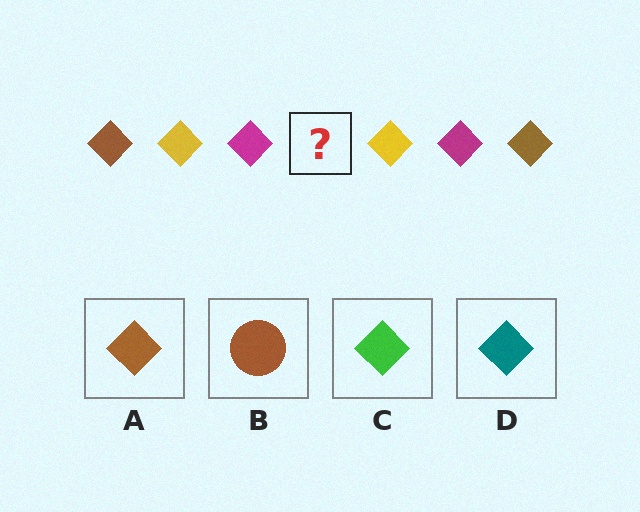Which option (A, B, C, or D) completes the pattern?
A.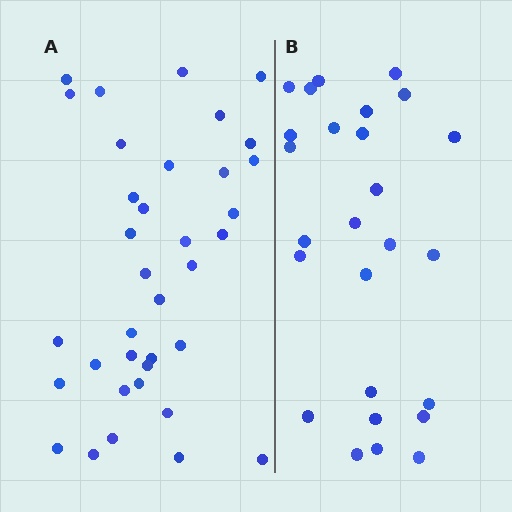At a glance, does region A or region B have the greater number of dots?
Region A (the left region) has more dots.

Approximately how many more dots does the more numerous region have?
Region A has roughly 10 or so more dots than region B.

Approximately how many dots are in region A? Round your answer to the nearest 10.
About 40 dots. (The exact count is 36, which rounds to 40.)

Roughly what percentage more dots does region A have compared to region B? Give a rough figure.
About 40% more.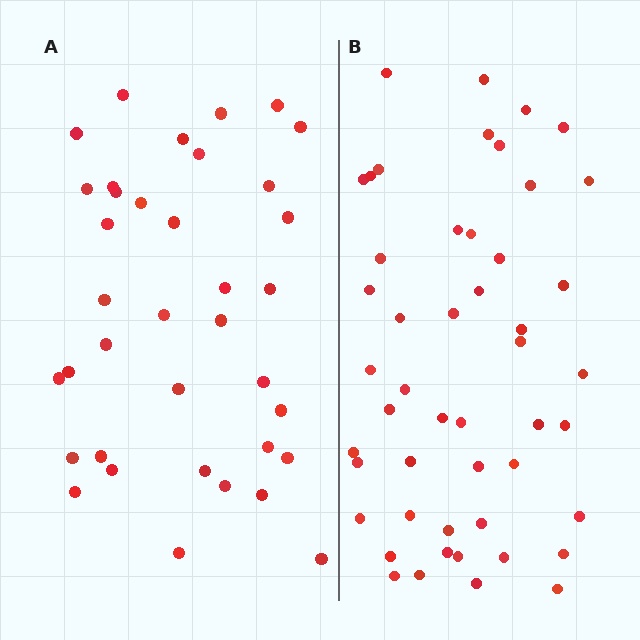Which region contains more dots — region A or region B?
Region B (the right region) has more dots.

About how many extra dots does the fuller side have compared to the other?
Region B has roughly 12 or so more dots than region A.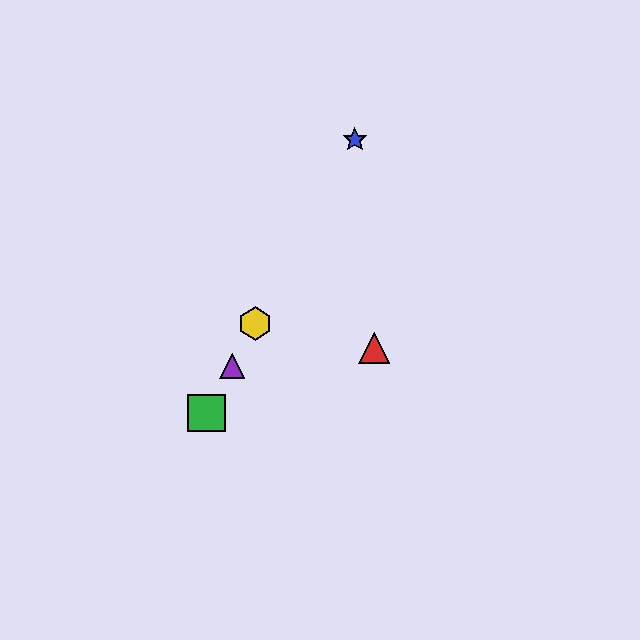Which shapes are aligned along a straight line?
The blue star, the green square, the yellow hexagon, the purple triangle are aligned along a straight line.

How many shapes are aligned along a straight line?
4 shapes (the blue star, the green square, the yellow hexagon, the purple triangle) are aligned along a straight line.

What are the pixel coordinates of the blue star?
The blue star is at (355, 140).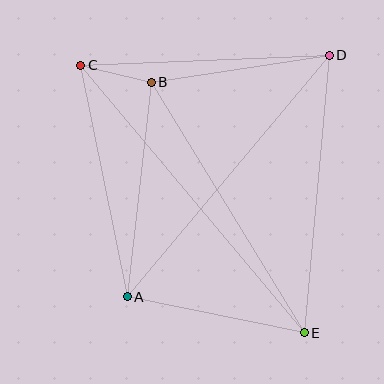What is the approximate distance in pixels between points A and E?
The distance between A and E is approximately 181 pixels.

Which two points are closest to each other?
Points B and C are closest to each other.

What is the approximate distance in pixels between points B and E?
The distance between B and E is approximately 293 pixels.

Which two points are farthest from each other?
Points C and E are farthest from each other.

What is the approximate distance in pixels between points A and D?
The distance between A and D is approximately 315 pixels.